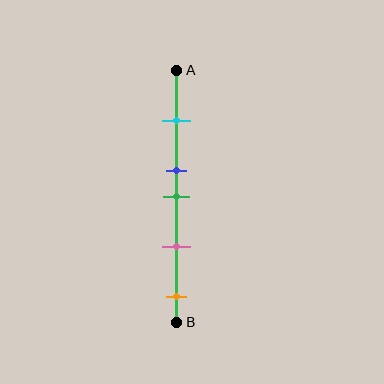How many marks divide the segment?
There are 5 marks dividing the segment.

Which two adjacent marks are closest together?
The blue and green marks are the closest adjacent pair.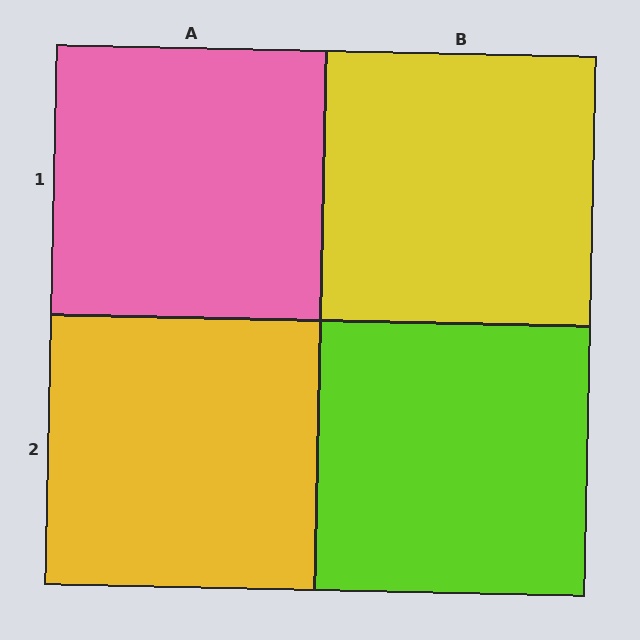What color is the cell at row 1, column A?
Pink.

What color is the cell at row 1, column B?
Yellow.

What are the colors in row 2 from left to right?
Yellow, lime.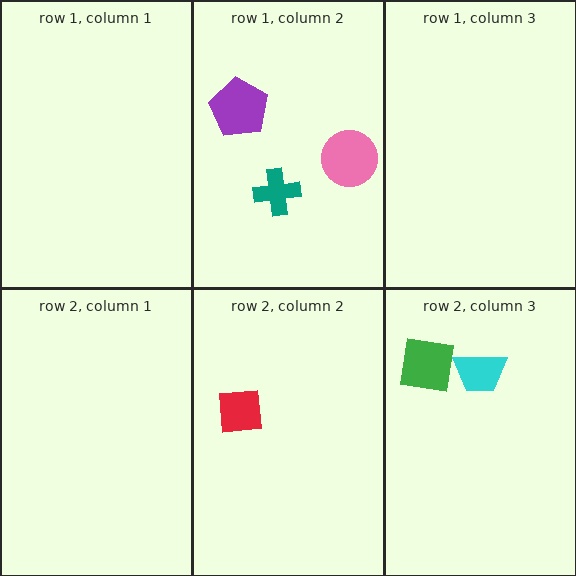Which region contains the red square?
The row 2, column 2 region.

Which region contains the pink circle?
The row 1, column 2 region.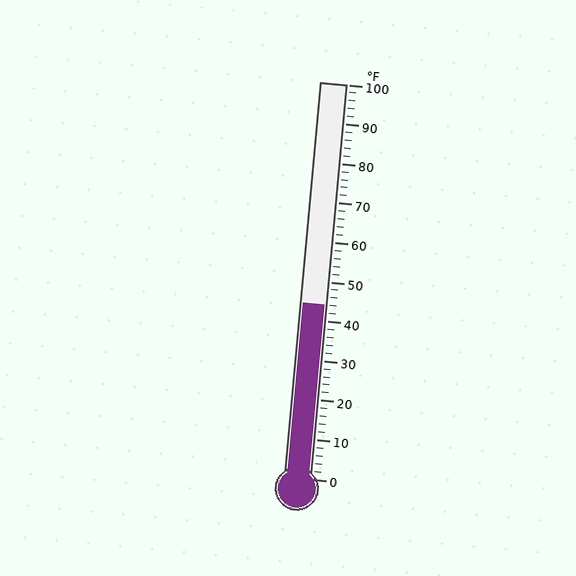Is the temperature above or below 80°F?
The temperature is below 80°F.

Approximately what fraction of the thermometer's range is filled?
The thermometer is filled to approximately 45% of its range.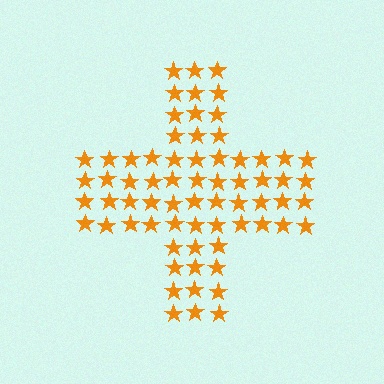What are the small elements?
The small elements are stars.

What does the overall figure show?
The overall figure shows a cross.